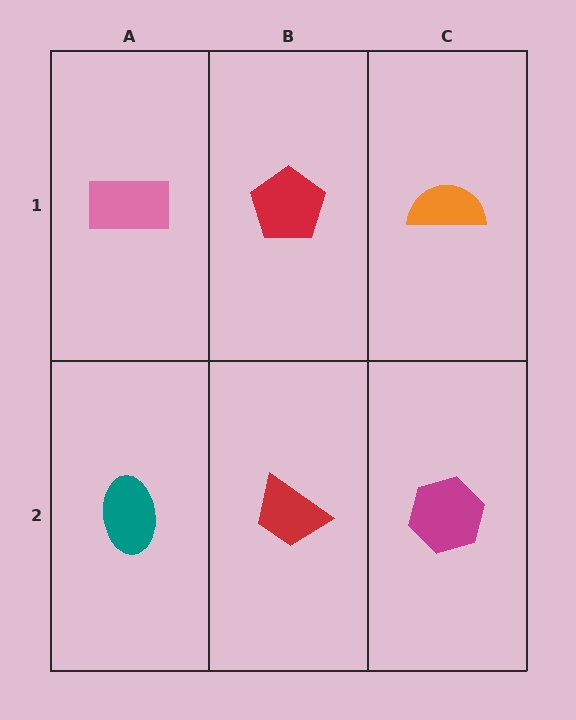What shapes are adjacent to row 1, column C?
A magenta hexagon (row 2, column C), a red pentagon (row 1, column B).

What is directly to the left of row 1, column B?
A pink rectangle.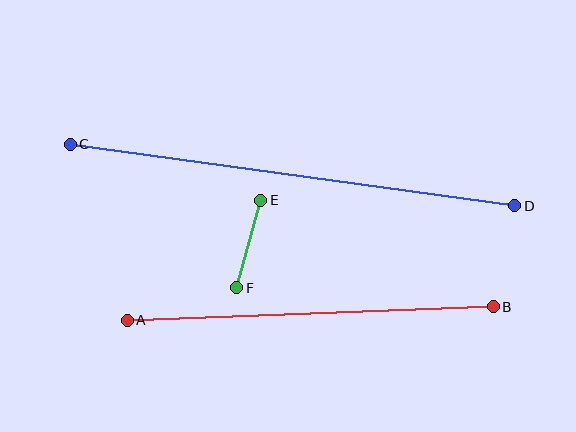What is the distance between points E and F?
The distance is approximately 91 pixels.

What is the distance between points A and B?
The distance is approximately 366 pixels.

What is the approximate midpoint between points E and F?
The midpoint is at approximately (249, 244) pixels.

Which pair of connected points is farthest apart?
Points C and D are farthest apart.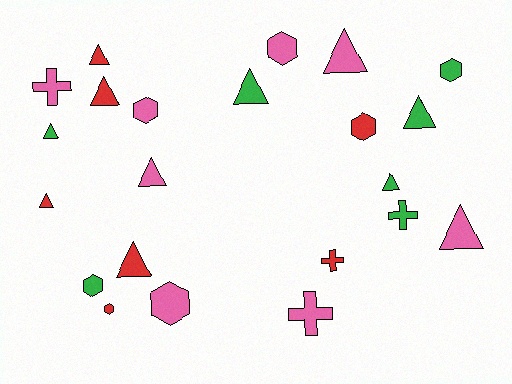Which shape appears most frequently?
Triangle, with 11 objects.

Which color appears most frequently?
Pink, with 8 objects.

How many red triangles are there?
There are 4 red triangles.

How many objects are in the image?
There are 22 objects.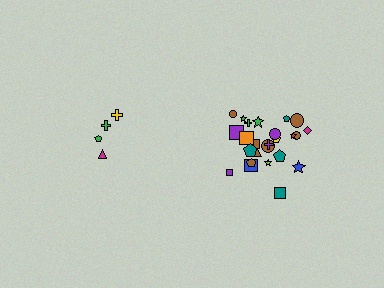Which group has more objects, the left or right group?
The right group.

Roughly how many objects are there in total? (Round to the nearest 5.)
Roughly 30 objects in total.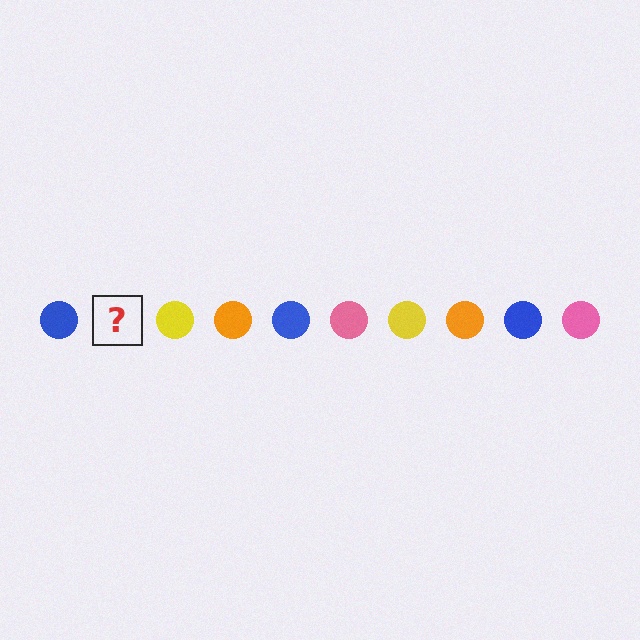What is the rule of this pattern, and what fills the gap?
The rule is that the pattern cycles through blue, pink, yellow, orange circles. The gap should be filled with a pink circle.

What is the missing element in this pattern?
The missing element is a pink circle.